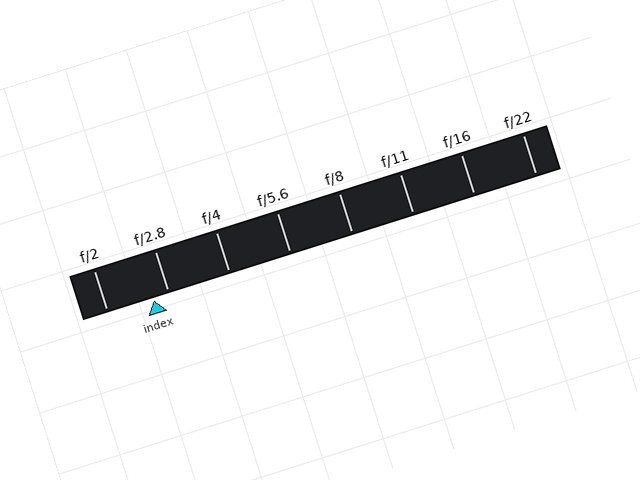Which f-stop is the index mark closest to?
The index mark is closest to f/2.8.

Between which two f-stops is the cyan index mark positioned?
The index mark is between f/2 and f/2.8.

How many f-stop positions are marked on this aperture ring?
There are 8 f-stop positions marked.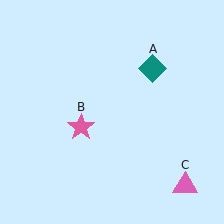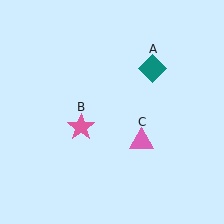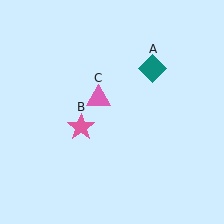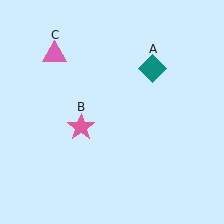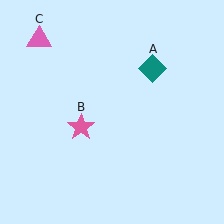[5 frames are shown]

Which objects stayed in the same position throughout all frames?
Teal diamond (object A) and pink star (object B) remained stationary.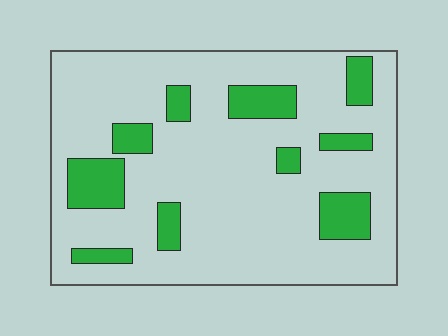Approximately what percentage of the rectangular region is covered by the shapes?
Approximately 20%.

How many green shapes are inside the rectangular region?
10.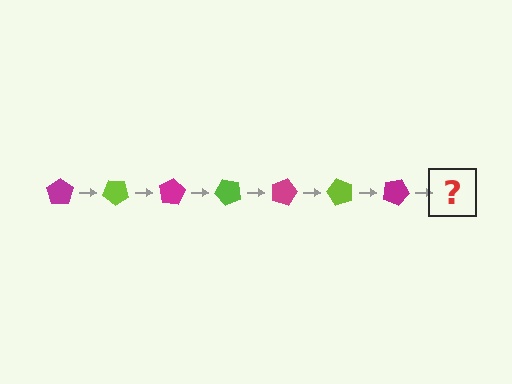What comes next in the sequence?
The next element should be a lime pentagon, rotated 280 degrees from the start.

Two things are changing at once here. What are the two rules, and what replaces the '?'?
The two rules are that it rotates 40 degrees each step and the color cycles through magenta and lime. The '?' should be a lime pentagon, rotated 280 degrees from the start.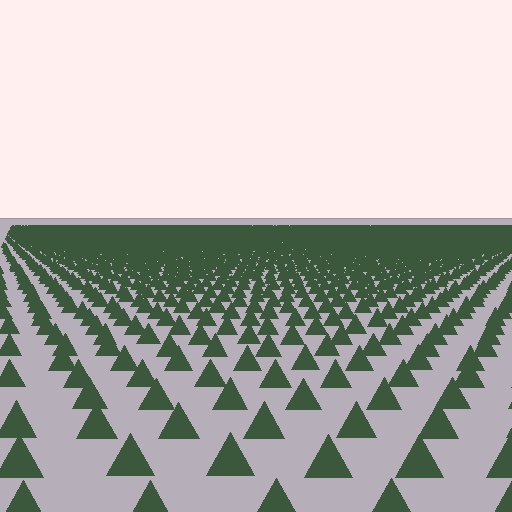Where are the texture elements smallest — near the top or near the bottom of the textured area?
Near the top.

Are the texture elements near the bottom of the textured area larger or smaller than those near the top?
Larger. Near the bottom, elements are closer to the viewer and appear at a bigger on-screen size.